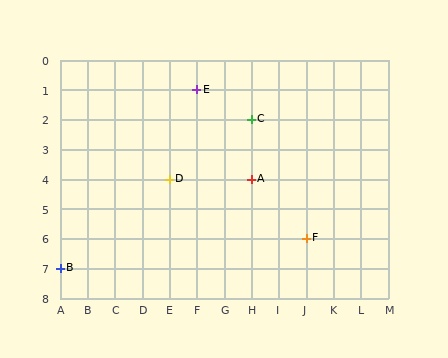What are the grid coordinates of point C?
Point C is at grid coordinates (H, 2).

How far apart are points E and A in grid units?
Points E and A are 2 columns and 3 rows apart (about 3.6 grid units diagonally).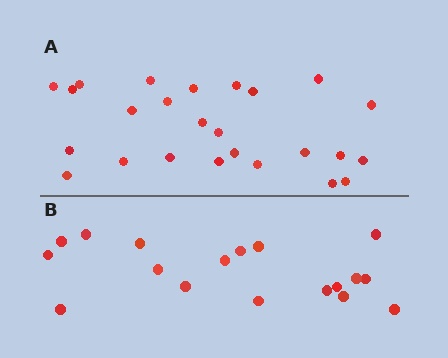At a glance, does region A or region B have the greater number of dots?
Region A (the top region) has more dots.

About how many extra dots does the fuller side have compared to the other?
Region A has roughly 8 or so more dots than region B.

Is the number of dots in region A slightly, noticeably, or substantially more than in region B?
Region A has noticeably more, but not dramatically so. The ratio is roughly 1.4 to 1.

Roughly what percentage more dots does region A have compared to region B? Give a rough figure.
About 40% more.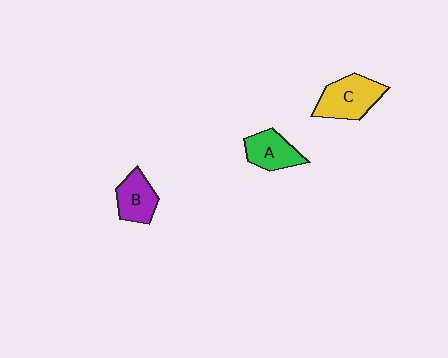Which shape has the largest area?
Shape C (yellow).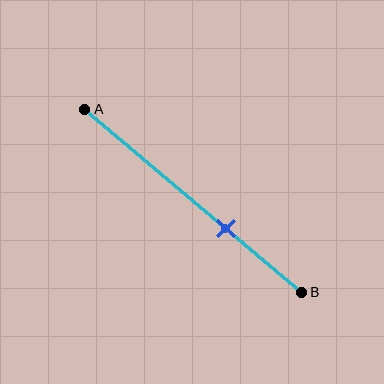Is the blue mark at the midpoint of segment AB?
No, the mark is at about 65% from A, not at the 50% midpoint.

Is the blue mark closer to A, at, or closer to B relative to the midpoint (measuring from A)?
The blue mark is closer to point B than the midpoint of segment AB.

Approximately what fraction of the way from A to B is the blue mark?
The blue mark is approximately 65% of the way from A to B.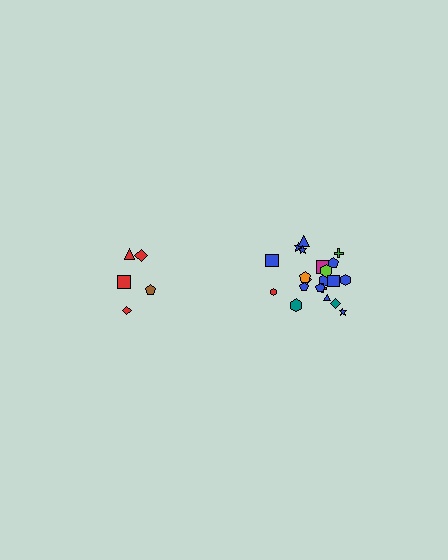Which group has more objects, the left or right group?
The right group.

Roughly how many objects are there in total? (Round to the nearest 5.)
Roughly 25 objects in total.